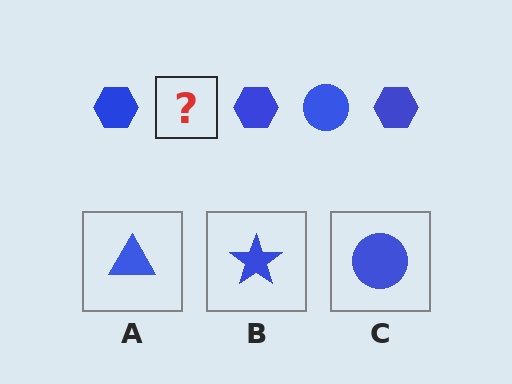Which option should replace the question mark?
Option C.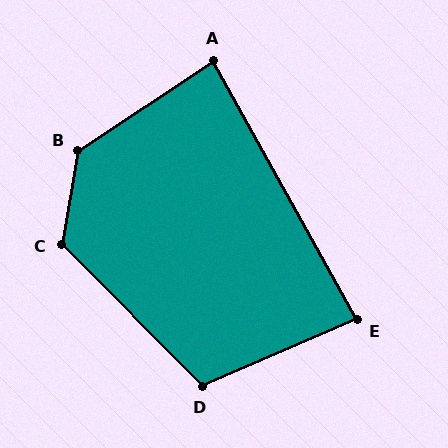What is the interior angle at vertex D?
Approximately 111 degrees (obtuse).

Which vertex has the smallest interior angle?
E, at approximately 84 degrees.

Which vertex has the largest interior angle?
B, at approximately 133 degrees.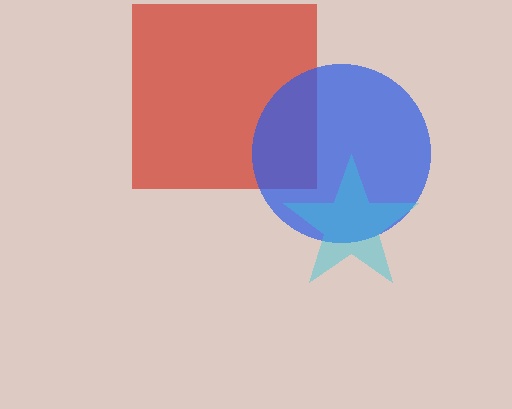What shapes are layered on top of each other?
The layered shapes are: a red square, a blue circle, a cyan star.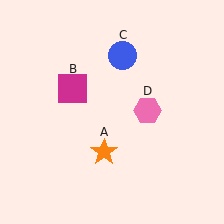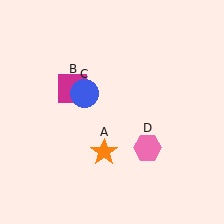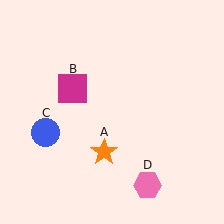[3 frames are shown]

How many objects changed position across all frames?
2 objects changed position: blue circle (object C), pink hexagon (object D).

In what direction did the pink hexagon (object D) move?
The pink hexagon (object D) moved down.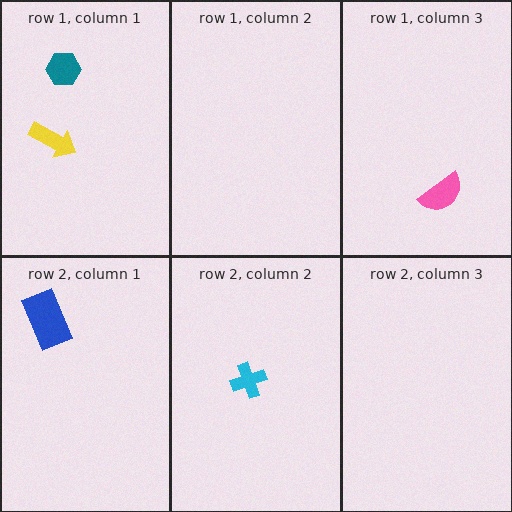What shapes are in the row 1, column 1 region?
The yellow arrow, the teal hexagon.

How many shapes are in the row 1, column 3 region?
1.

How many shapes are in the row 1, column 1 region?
2.